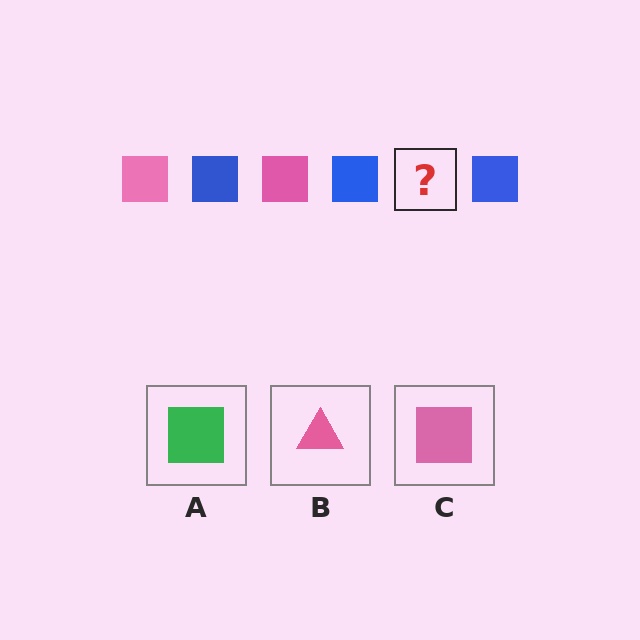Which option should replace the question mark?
Option C.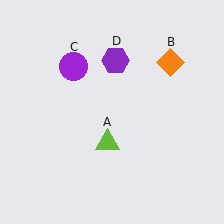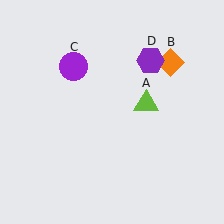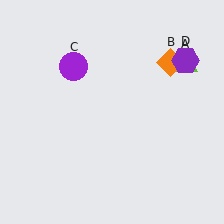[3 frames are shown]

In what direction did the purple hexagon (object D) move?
The purple hexagon (object D) moved right.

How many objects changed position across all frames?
2 objects changed position: lime triangle (object A), purple hexagon (object D).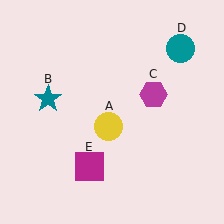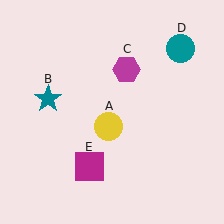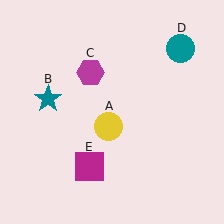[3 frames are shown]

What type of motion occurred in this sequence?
The magenta hexagon (object C) rotated counterclockwise around the center of the scene.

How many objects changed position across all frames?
1 object changed position: magenta hexagon (object C).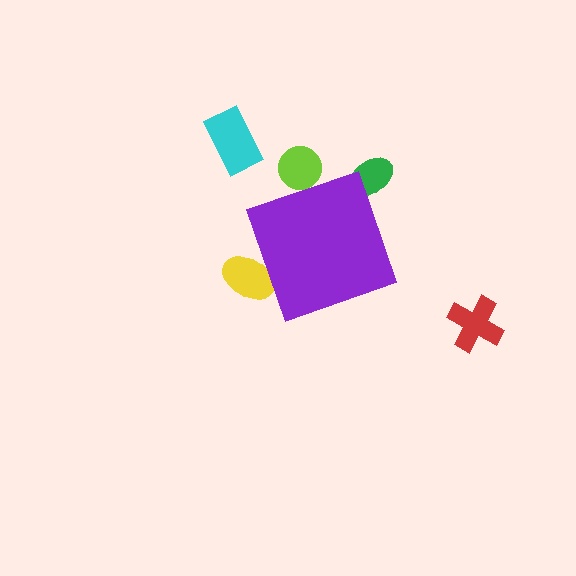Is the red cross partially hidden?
No, the red cross is fully visible.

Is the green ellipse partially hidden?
Yes, the green ellipse is partially hidden behind the purple diamond.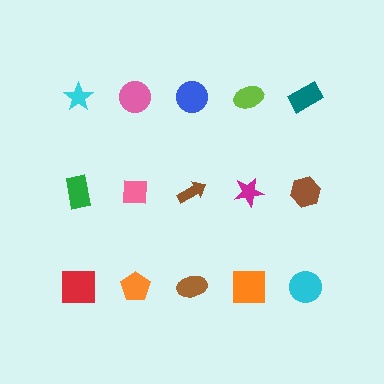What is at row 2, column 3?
A brown arrow.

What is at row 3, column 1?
A red square.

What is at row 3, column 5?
A cyan circle.